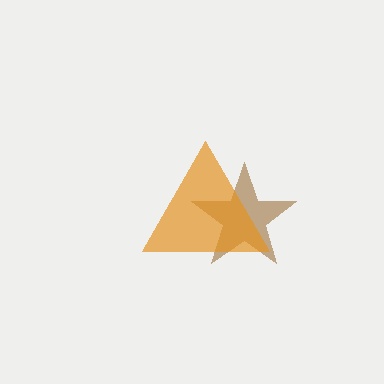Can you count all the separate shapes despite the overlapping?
Yes, there are 2 separate shapes.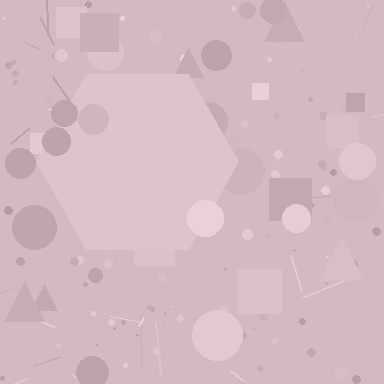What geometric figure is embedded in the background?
A hexagon is embedded in the background.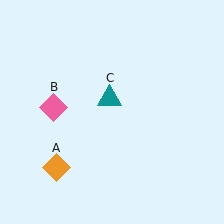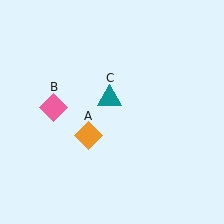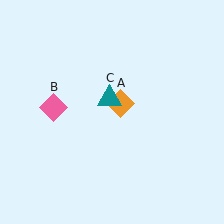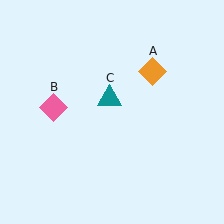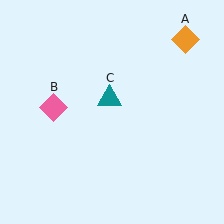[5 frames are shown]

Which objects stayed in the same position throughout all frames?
Pink diamond (object B) and teal triangle (object C) remained stationary.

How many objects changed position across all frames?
1 object changed position: orange diamond (object A).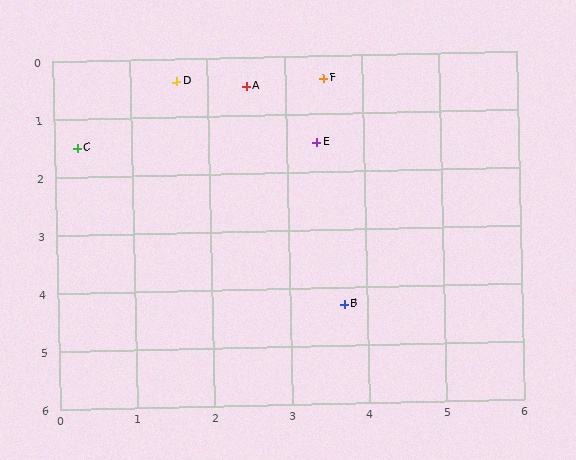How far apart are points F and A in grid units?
Points F and A are about 1.0 grid units apart.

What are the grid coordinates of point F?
Point F is at approximately (3.5, 0.4).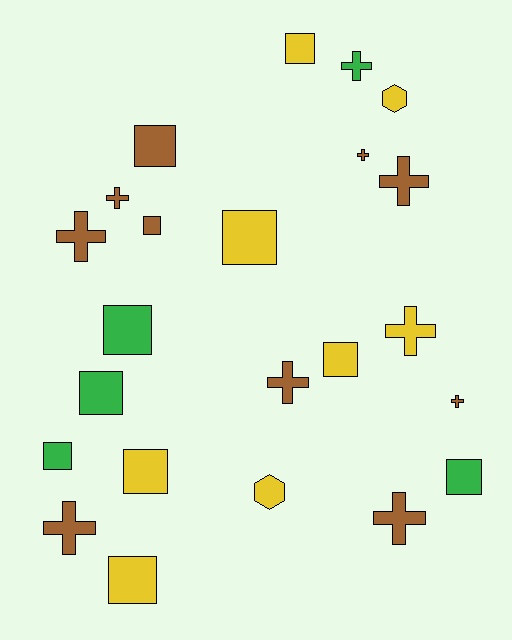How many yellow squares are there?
There are 5 yellow squares.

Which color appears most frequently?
Brown, with 10 objects.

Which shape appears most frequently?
Square, with 11 objects.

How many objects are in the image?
There are 23 objects.